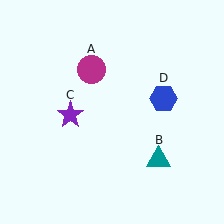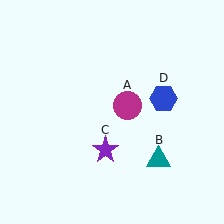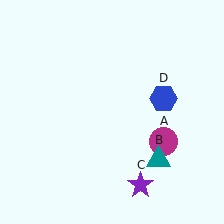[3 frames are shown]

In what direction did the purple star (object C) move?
The purple star (object C) moved down and to the right.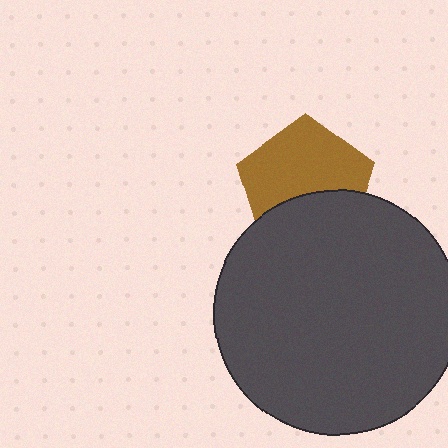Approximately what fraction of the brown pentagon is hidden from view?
Roughly 39% of the brown pentagon is hidden behind the dark gray circle.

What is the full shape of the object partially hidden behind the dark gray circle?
The partially hidden object is a brown pentagon.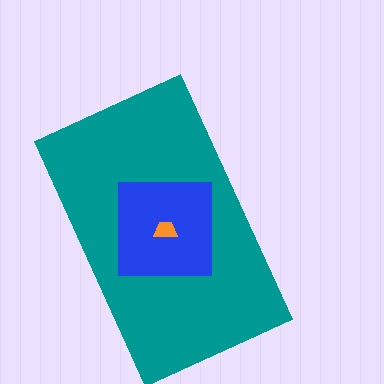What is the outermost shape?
The teal rectangle.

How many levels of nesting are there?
3.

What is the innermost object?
The orange trapezoid.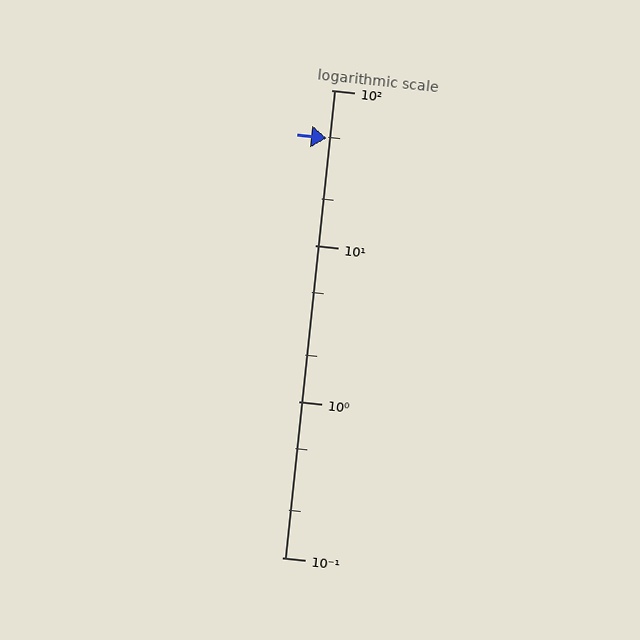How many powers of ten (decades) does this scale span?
The scale spans 3 decades, from 0.1 to 100.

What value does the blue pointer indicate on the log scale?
The pointer indicates approximately 49.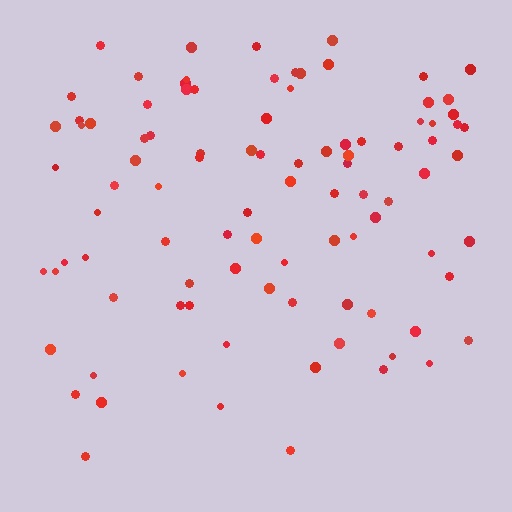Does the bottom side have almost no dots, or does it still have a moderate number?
Still a moderate number, just noticeably fewer than the top.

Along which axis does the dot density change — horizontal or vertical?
Vertical.